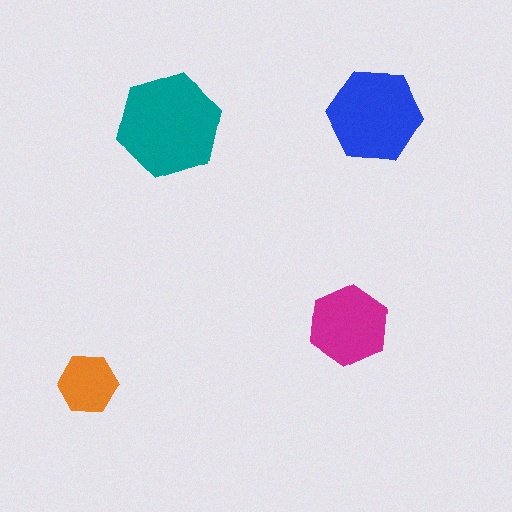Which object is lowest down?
The orange hexagon is bottommost.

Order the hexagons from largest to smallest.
the teal one, the blue one, the magenta one, the orange one.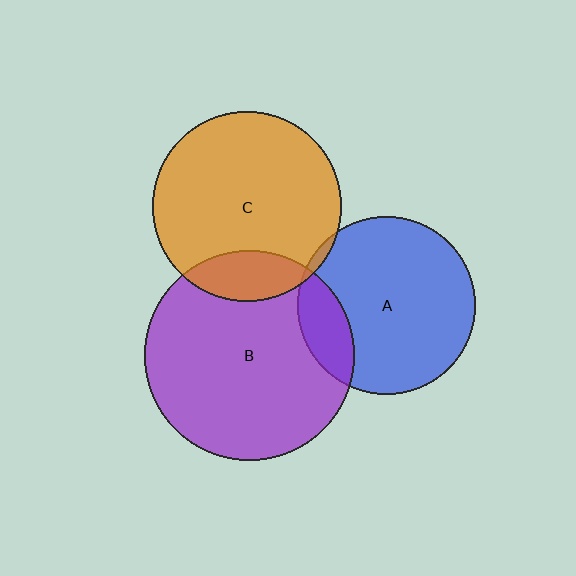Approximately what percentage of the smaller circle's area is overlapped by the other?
Approximately 15%.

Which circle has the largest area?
Circle B (purple).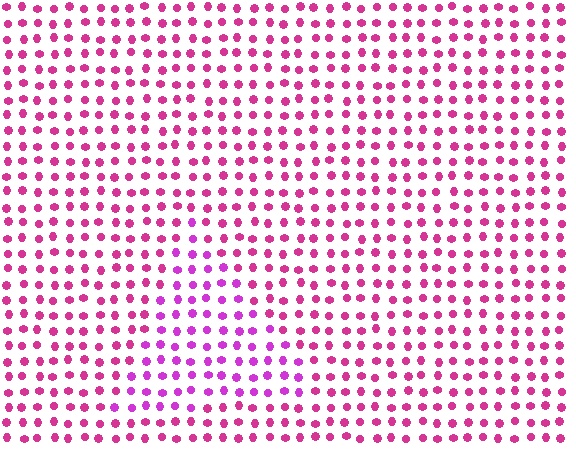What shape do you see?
I see a triangle.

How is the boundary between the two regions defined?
The boundary is defined purely by a slight shift in hue (about 26 degrees). Spacing, size, and orientation are identical on both sides.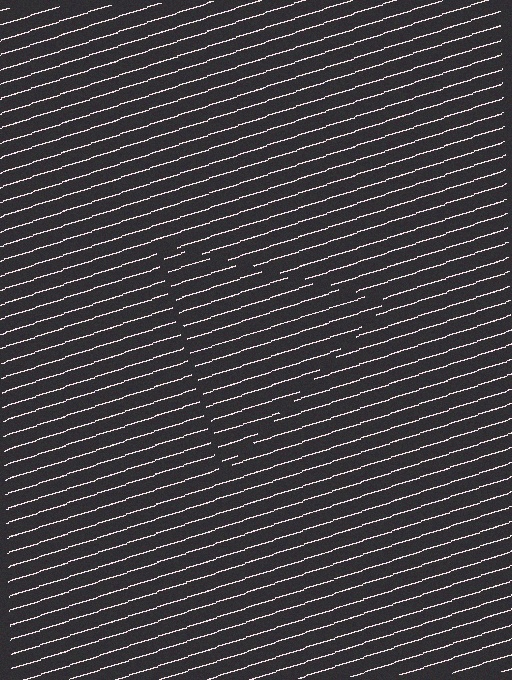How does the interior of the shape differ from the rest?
The interior of the shape contains the same grating, shifted by half a period — the contour is defined by the phase discontinuity where line-ends from the inner and outer gratings abut.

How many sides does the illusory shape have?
3 sides — the line-ends trace a triangle.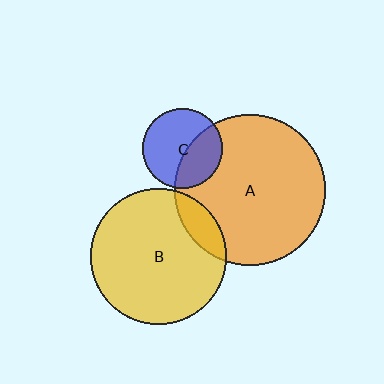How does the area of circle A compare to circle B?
Approximately 1.2 times.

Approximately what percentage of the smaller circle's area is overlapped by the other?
Approximately 40%.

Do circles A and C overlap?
Yes.